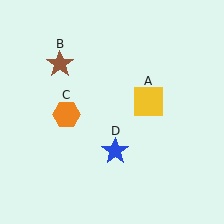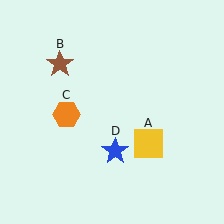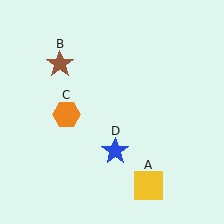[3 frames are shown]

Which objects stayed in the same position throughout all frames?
Brown star (object B) and orange hexagon (object C) and blue star (object D) remained stationary.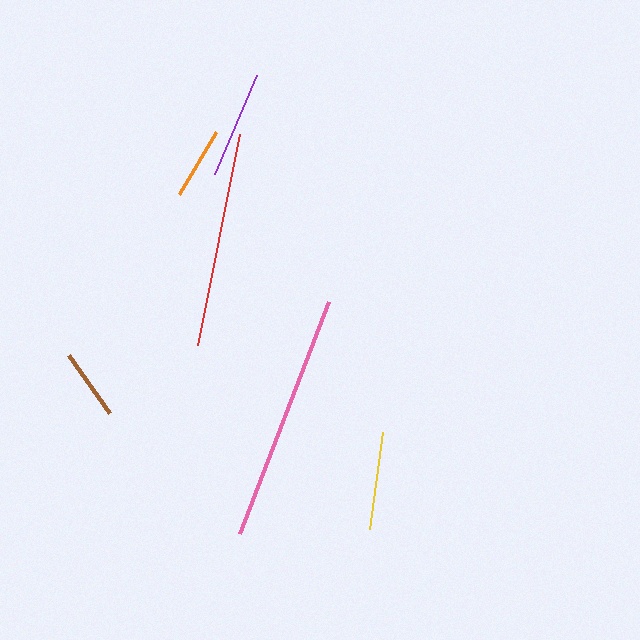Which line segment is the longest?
The pink line is the longest at approximately 248 pixels.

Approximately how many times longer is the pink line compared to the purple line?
The pink line is approximately 2.3 times the length of the purple line.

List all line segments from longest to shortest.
From longest to shortest: pink, red, purple, yellow, orange, brown.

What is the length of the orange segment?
The orange segment is approximately 72 pixels long.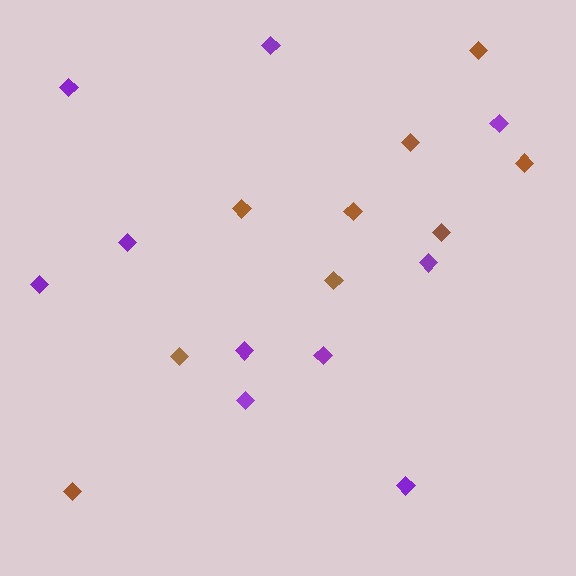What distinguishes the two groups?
There are 2 groups: one group of purple diamonds (10) and one group of brown diamonds (9).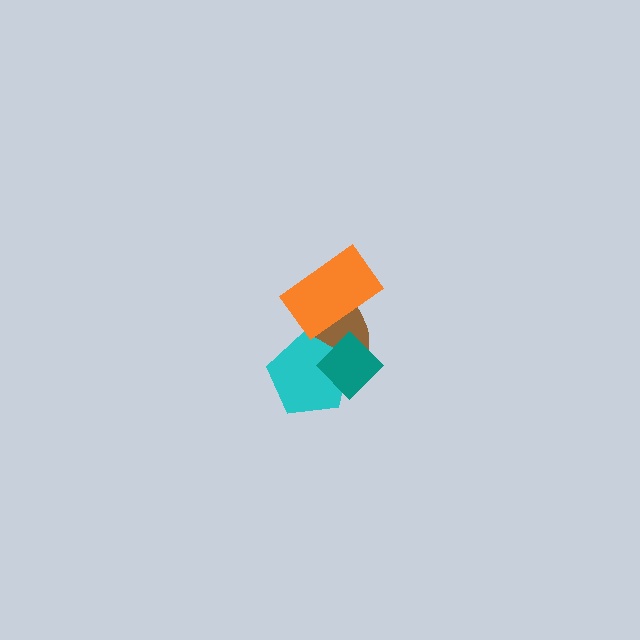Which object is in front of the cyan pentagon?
The teal diamond is in front of the cyan pentagon.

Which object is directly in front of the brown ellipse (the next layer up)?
The cyan pentagon is directly in front of the brown ellipse.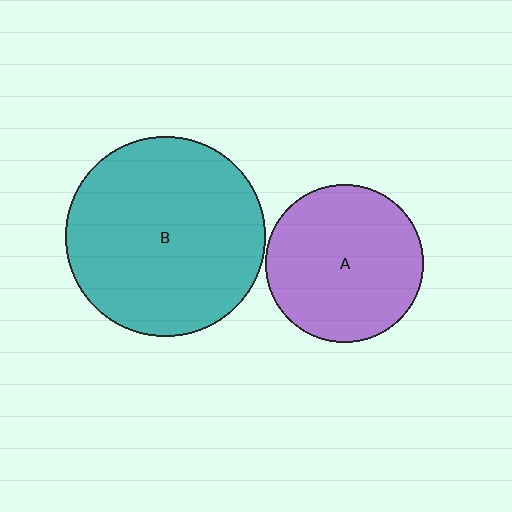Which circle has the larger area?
Circle B (teal).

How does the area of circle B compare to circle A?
Approximately 1.6 times.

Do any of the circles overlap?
No, none of the circles overlap.